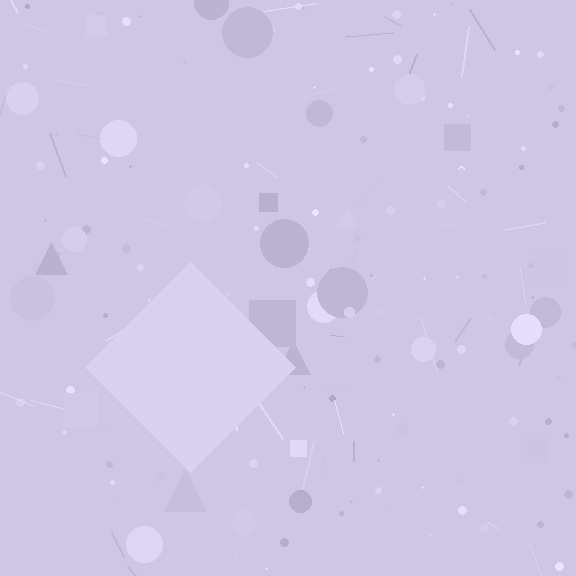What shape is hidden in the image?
A diamond is hidden in the image.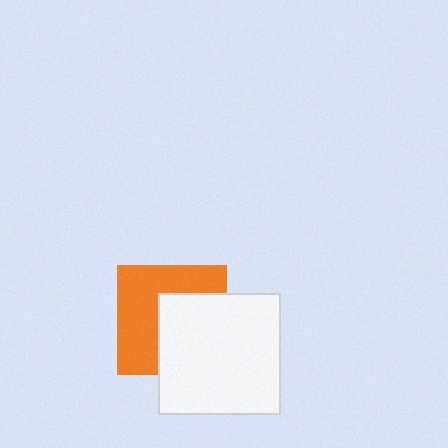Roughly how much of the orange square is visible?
About half of it is visible (roughly 53%).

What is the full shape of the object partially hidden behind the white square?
The partially hidden object is an orange square.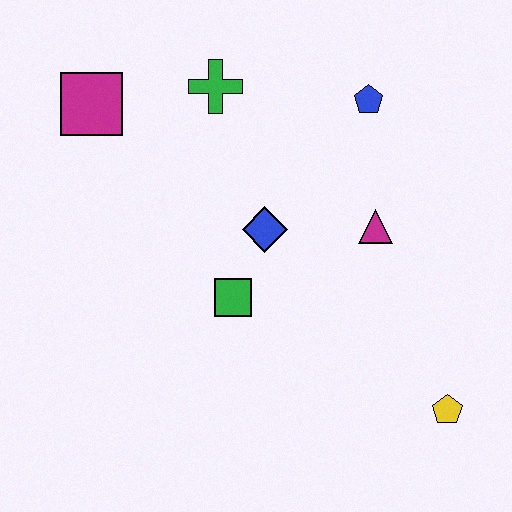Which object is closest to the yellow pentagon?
The magenta triangle is closest to the yellow pentagon.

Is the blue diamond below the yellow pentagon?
No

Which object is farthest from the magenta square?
The yellow pentagon is farthest from the magenta square.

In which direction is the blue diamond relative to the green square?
The blue diamond is above the green square.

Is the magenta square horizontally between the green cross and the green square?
No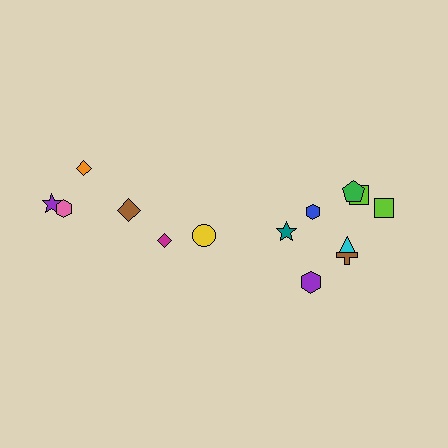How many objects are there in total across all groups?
There are 14 objects.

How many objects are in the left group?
There are 6 objects.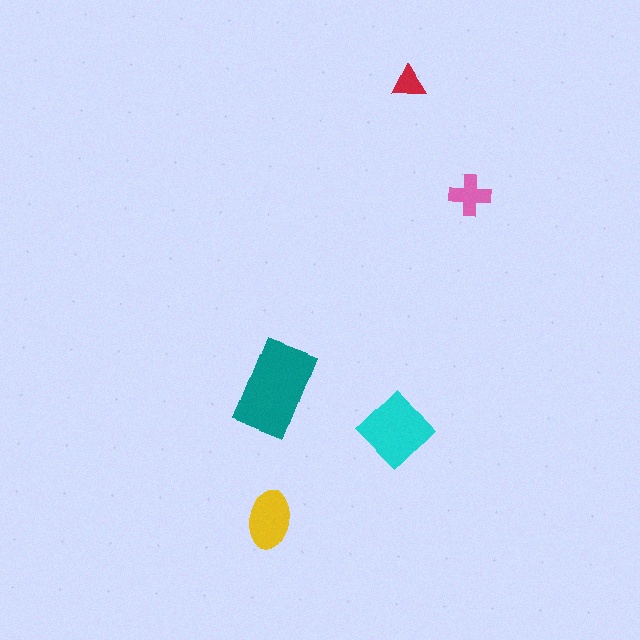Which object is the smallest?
The red triangle.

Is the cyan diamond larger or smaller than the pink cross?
Larger.